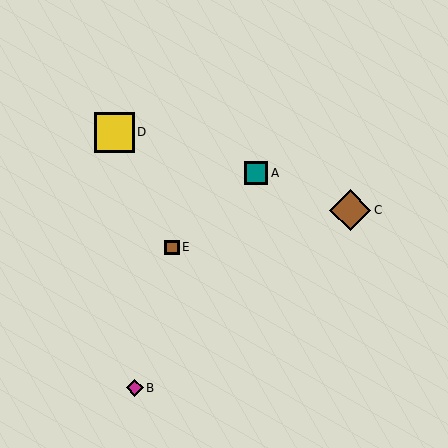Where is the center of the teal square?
The center of the teal square is at (256, 173).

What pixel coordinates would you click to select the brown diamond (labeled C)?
Click at (350, 210) to select the brown diamond C.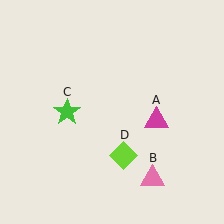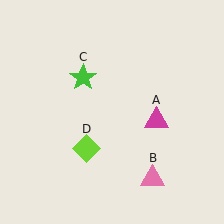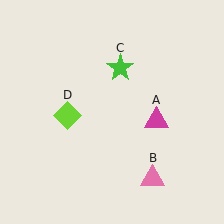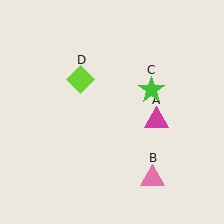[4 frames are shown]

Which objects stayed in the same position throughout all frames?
Magenta triangle (object A) and pink triangle (object B) remained stationary.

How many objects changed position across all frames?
2 objects changed position: green star (object C), lime diamond (object D).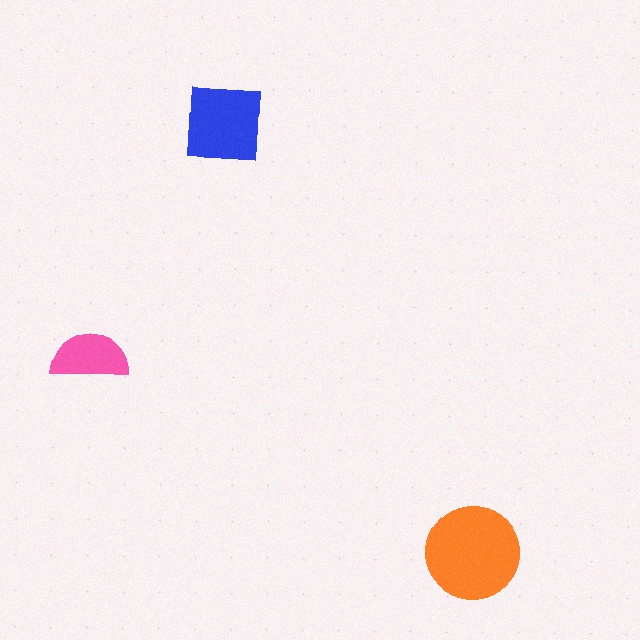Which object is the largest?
The orange circle.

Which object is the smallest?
The pink semicircle.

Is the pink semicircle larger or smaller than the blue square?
Smaller.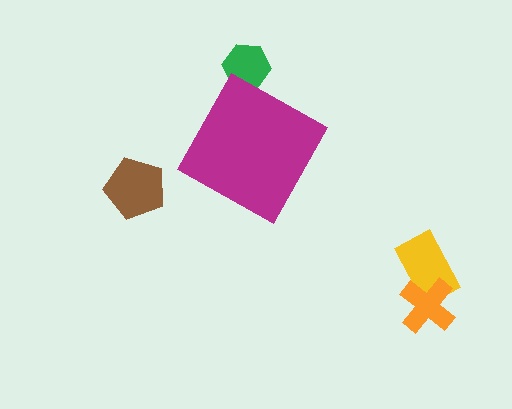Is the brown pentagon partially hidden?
No, the brown pentagon is fully visible.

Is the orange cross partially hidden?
No, the orange cross is fully visible.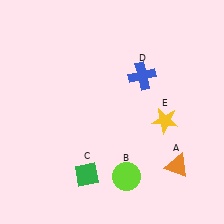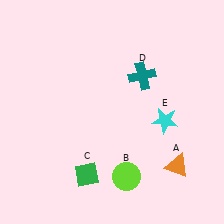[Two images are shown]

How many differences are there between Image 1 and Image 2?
There are 2 differences between the two images.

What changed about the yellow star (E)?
In Image 1, E is yellow. In Image 2, it changed to cyan.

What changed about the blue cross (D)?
In Image 1, D is blue. In Image 2, it changed to teal.